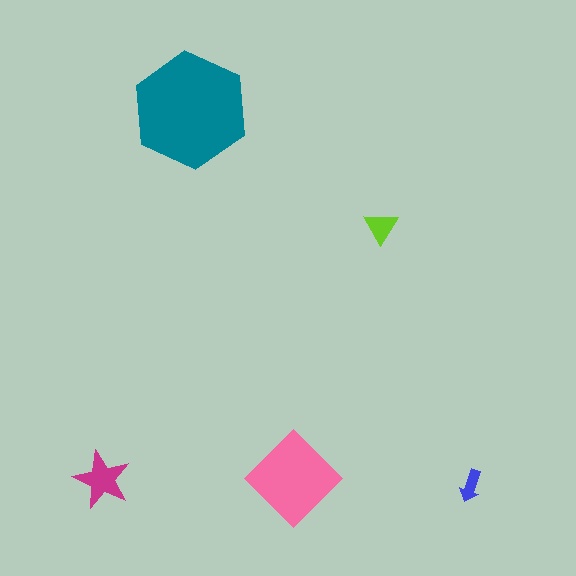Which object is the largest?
The teal hexagon.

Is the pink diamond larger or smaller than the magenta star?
Larger.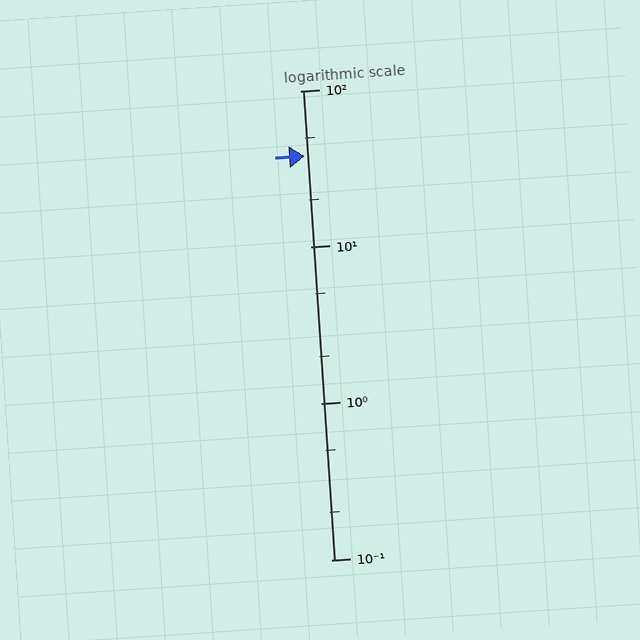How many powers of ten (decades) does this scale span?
The scale spans 3 decades, from 0.1 to 100.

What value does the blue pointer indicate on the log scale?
The pointer indicates approximately 38.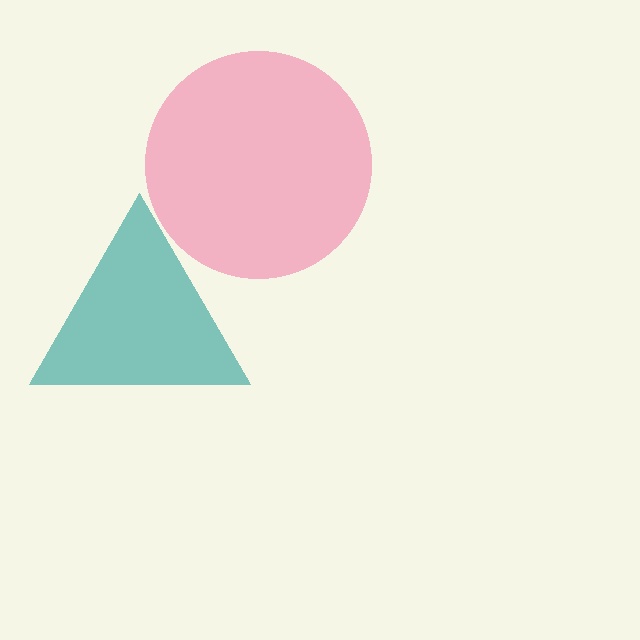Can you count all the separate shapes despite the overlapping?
Yes, there are 2 separate shapes.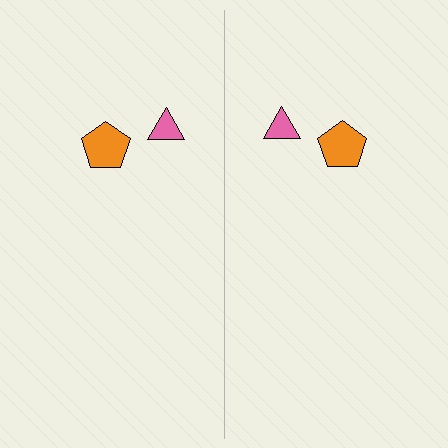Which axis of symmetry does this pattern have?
The pattern has a vertical axis of symmetry running through the center of the image.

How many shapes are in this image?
There are 4 shapes in this image.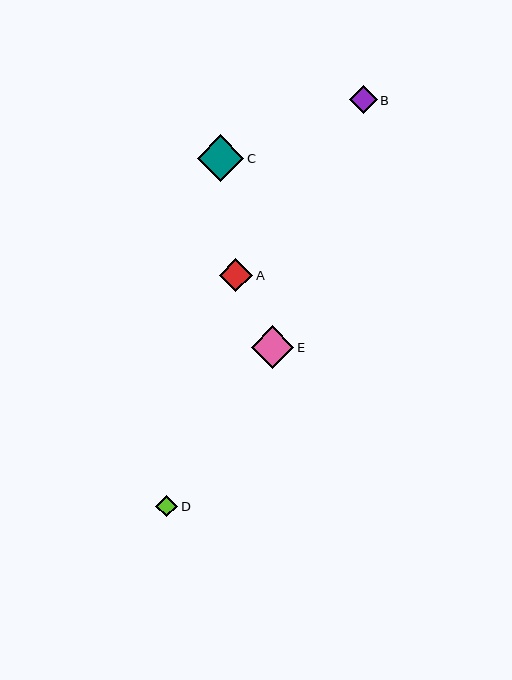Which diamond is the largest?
Diamond C is the largest with a size of approximately 47 pixels.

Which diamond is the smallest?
Diamond D is the smallest with a size of approximately 22 pixels.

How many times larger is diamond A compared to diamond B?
Diamond A is approximately 1.2 times the size of diamond B.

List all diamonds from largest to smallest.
From largest to smallest: C, E, A, B, D.